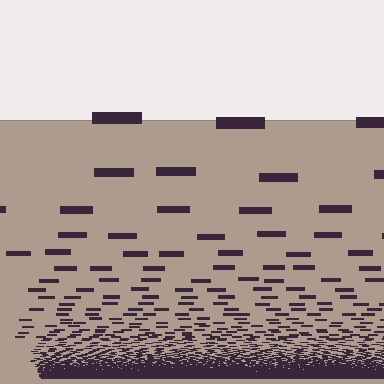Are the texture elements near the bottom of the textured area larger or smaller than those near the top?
Smaller. The gradient is inverted — elements near the bottom are smaller and denser.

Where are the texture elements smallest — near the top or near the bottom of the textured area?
Near the bottom.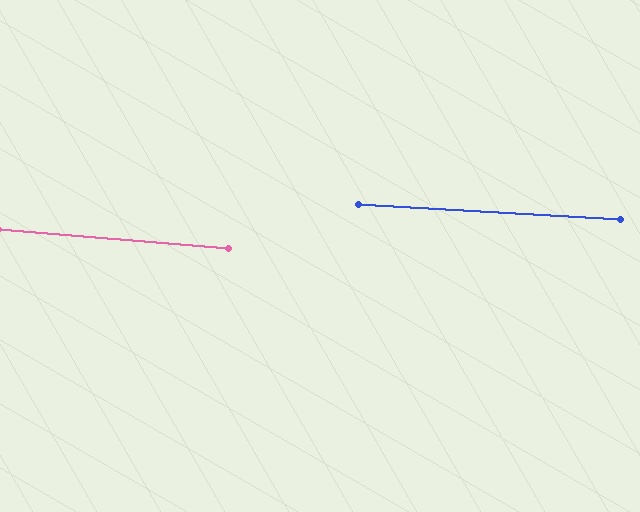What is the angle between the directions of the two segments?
Approximately 2 degrees.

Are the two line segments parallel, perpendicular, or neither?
Parallel — their directions differ by only 1.5°.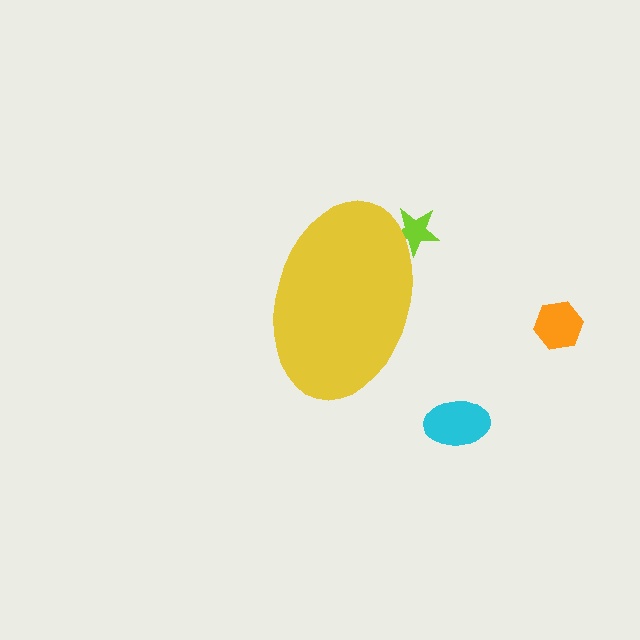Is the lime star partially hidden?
Yes, the lime star is partially hidden behind the yellow ellipse.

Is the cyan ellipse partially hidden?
No, the cyan ellipse is fully visible.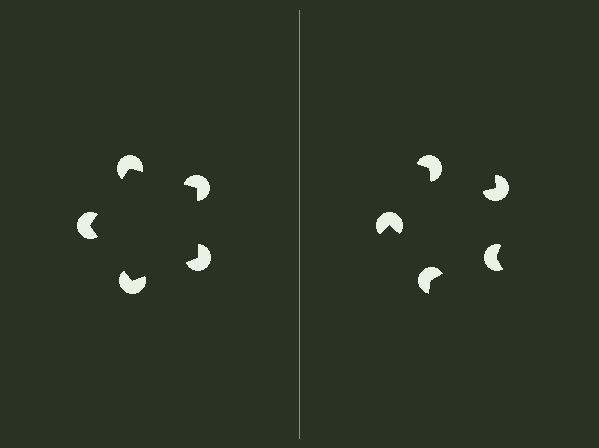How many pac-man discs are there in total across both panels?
10 — 5 on each side.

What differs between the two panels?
The pac-man discs are positioned identically on both sides; only the wedge orientations differ. On the left they align to a pentagon; on the right they are misaligned.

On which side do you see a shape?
An illusory pentagon appears on the left side. On the right side the wedge cuts are rotated, so no coherent shape forms.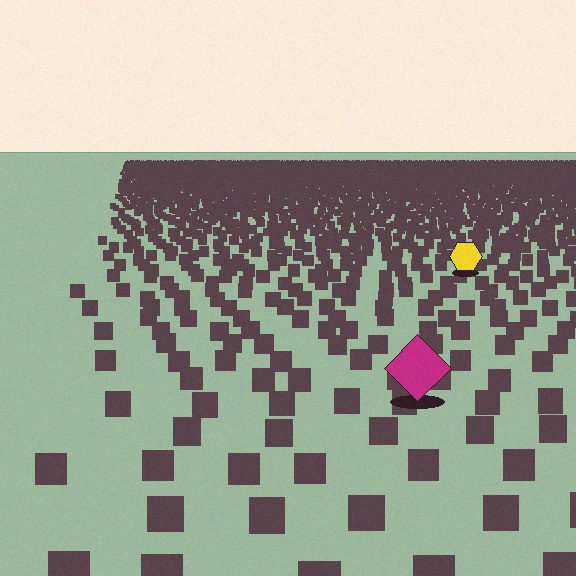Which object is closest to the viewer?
The magenta diamond is closest. The texture marks near it are larger and more spread out.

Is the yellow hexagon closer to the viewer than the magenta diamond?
No. The magenta diamond is closer — you can tell from the texture gradient: the ground texture is coarser near it.